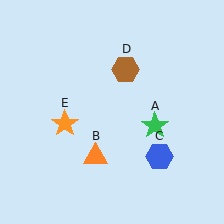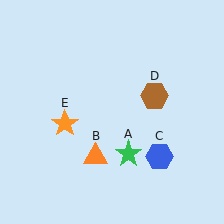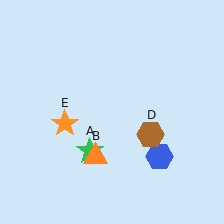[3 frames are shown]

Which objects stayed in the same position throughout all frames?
Orange triangle (object B) and blue hexagon (object C) and orange star (object E) remained stationary.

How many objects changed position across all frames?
2 objects changed position: green star (object A), brown hexagon (object D).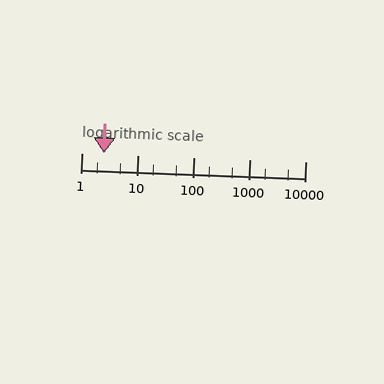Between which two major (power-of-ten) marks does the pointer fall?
The pointer is between 1 and 10.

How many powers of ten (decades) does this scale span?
The scale spans 4 decades, from 1 to 10000.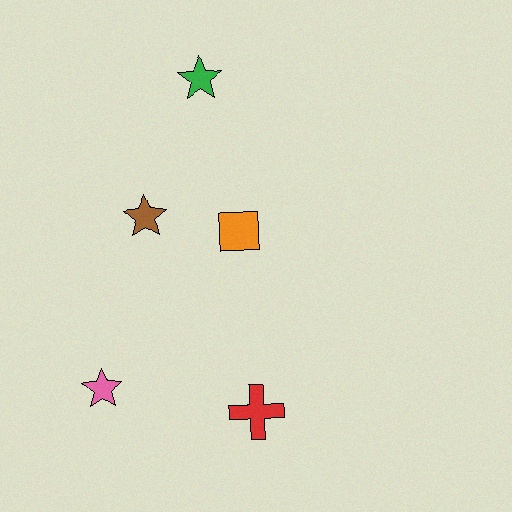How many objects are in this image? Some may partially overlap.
There are 5 objects.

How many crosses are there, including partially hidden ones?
There is 1 cross.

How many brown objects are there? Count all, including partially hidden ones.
There is 1 brown object.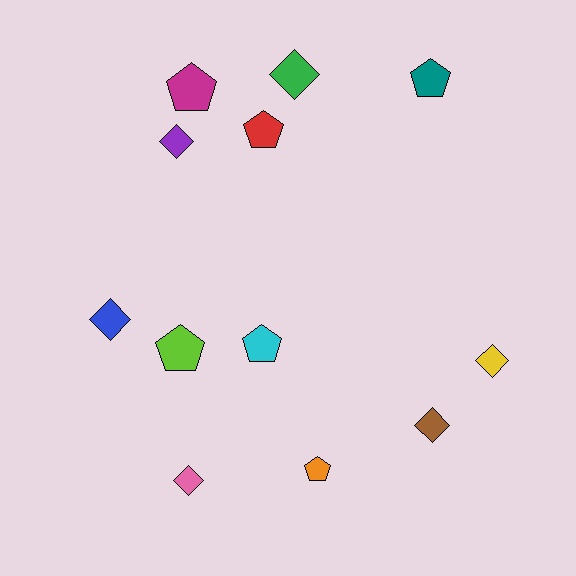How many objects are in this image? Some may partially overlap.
There are 12 objects.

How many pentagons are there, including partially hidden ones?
There are 6 pentagons.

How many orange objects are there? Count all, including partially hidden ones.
There is 1 orange object.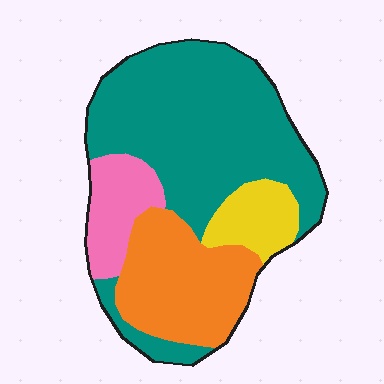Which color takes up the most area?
Teal, at roughly 55%.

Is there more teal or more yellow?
Teal.